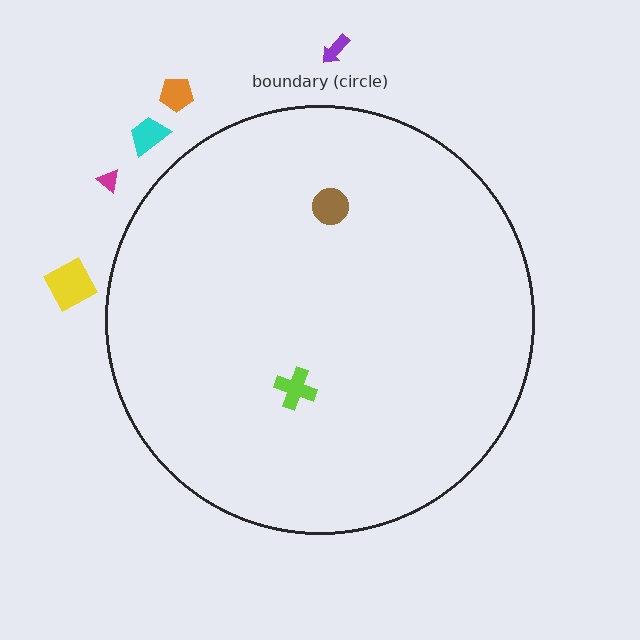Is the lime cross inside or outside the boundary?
Inside.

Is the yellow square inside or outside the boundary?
Outside.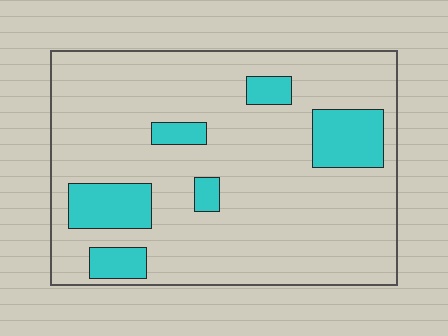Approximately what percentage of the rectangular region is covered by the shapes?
Approximately 15%.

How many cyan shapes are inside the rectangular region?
6.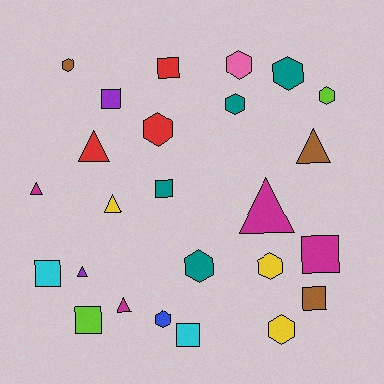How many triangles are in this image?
There are 7 triangles.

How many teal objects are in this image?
There are 4 teal objects.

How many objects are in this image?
There are 25 objects.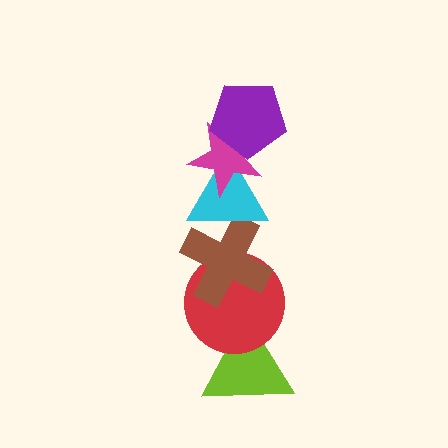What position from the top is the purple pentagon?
The purple pentagon is 1st from the top.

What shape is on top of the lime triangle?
The red circle is on top of the lime triangle.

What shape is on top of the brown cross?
The cyan triangle is on top of the brown cross.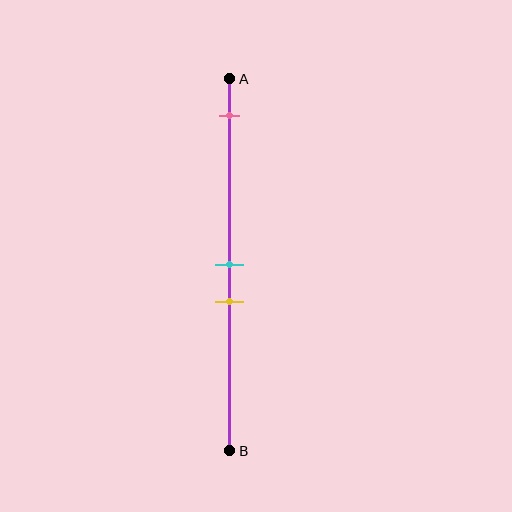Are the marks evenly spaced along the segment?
No, the marks are not evenly spaced.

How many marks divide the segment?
There are 3 marks dividing the segment.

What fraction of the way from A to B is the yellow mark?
The yellow mark is approximately 60% (0.6) of the way from A to B.